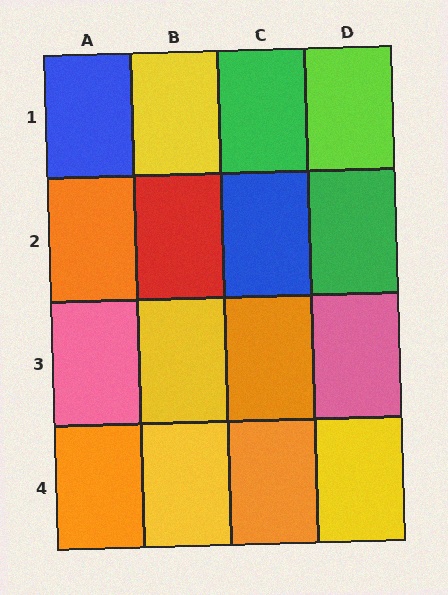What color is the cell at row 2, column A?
Orange.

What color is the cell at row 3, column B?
Yellow.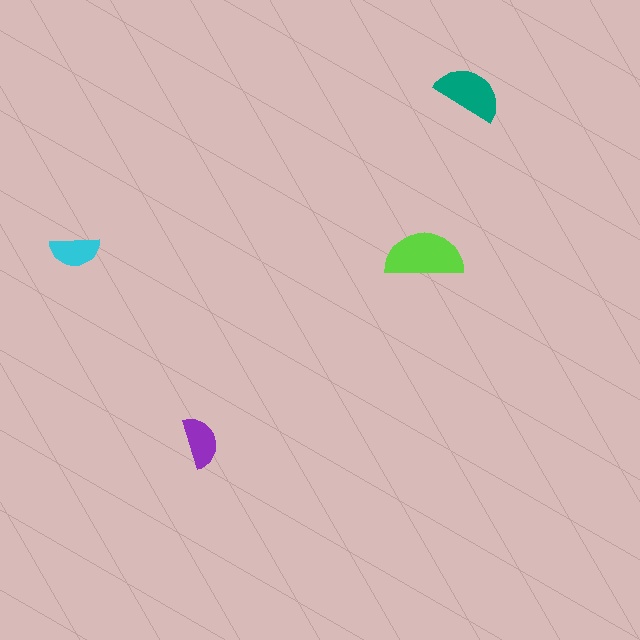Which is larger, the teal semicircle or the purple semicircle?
The teal one.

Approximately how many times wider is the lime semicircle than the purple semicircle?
About 1.5 times wider.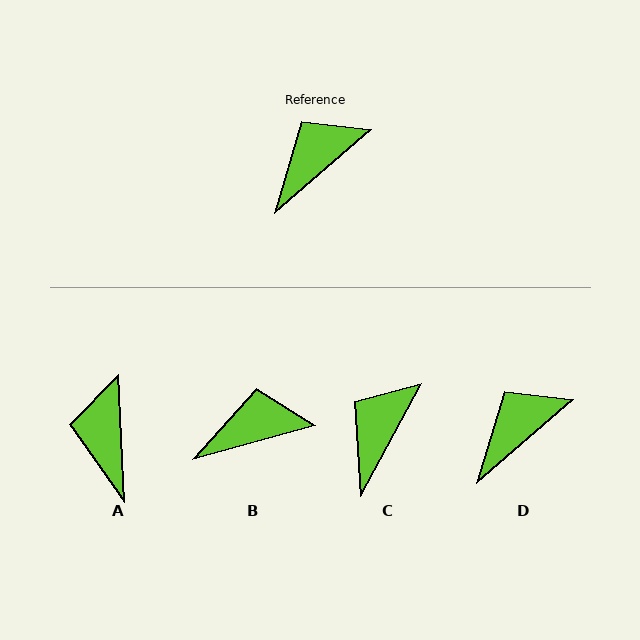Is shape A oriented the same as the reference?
No, it is off by about 52 degrees.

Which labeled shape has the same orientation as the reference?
D.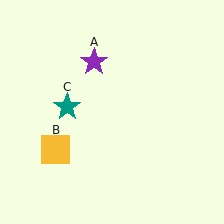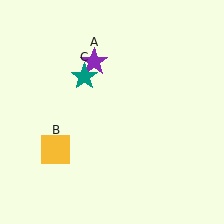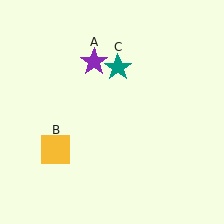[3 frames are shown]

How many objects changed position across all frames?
1 object changed position: teal star (object C).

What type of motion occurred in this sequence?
The teal star (object C) rotated clockwise around the center of the scene.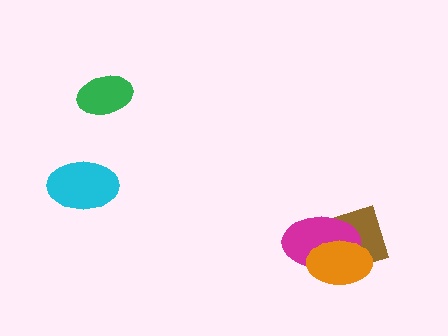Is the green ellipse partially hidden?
No, no other shape covers it.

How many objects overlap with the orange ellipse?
2 objects overlap with the orange ellipse.